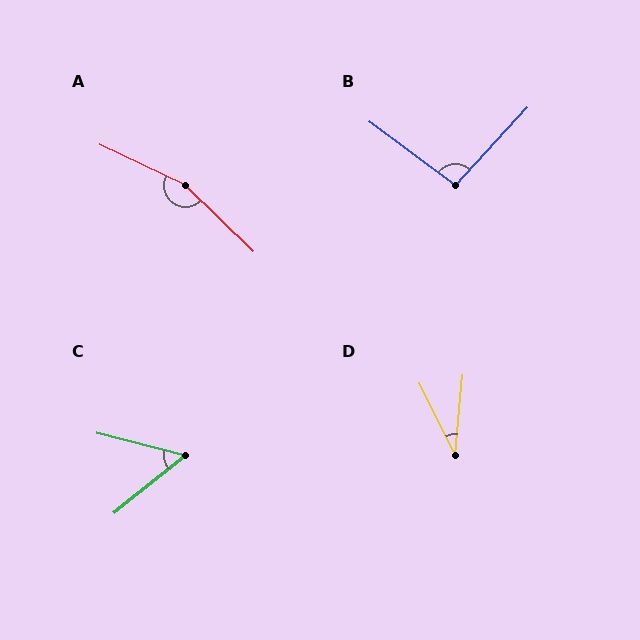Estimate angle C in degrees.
Approximately 53 degrees.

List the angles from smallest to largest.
D (31°), C (53°), B (96°), A (161°).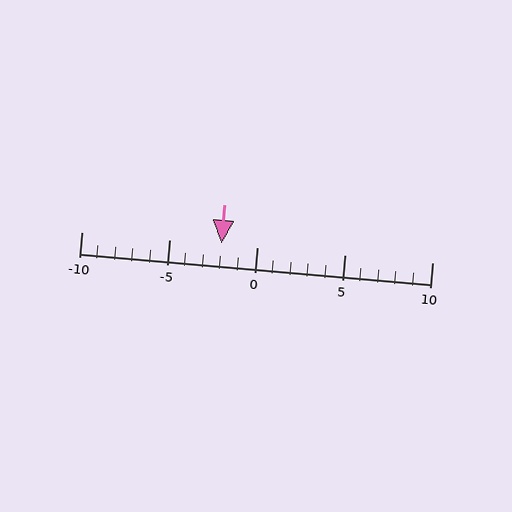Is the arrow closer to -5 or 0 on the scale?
The arrow is closer to 0.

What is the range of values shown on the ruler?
The ruler shows values from -10 to 10.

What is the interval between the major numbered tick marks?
The major tick marks are spaced 5 units apart.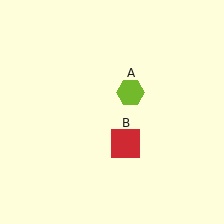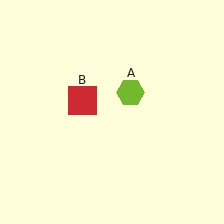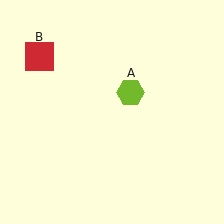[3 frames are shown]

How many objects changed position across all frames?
1 object changed position: red square (object B).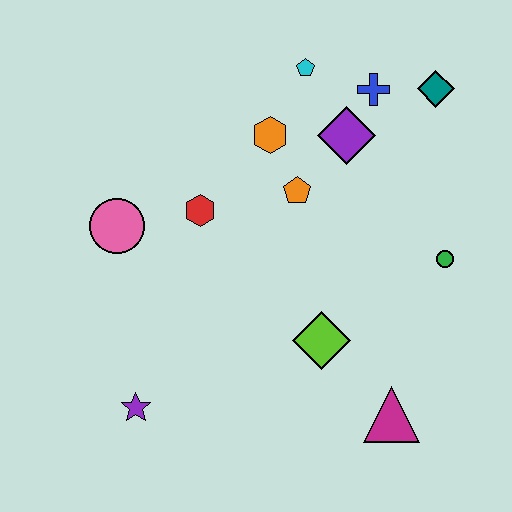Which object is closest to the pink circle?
The red hexagon is closest to the pink circle.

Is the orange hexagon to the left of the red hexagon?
No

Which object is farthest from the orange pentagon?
The purple star is farthest from the orange pentagon.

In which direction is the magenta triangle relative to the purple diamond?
The magenta triangle is below the purple diamond.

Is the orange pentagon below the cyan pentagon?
Yes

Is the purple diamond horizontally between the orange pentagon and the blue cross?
Yes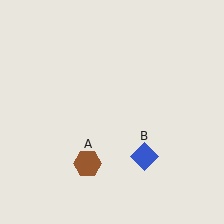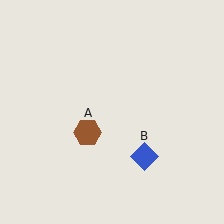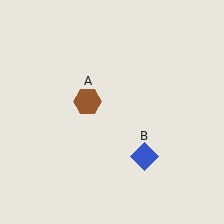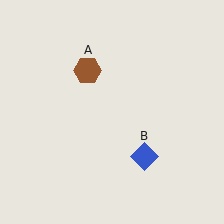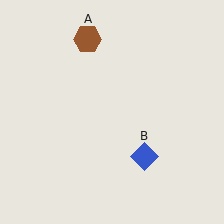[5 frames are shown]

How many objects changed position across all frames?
1 object changed position: brown hexagon (object A).